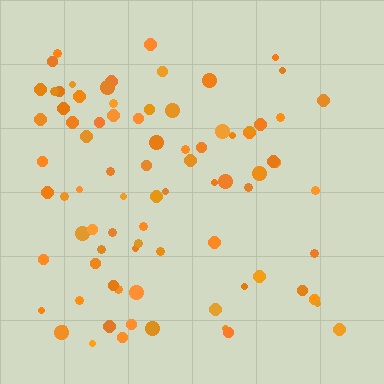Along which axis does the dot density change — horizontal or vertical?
Horizontal.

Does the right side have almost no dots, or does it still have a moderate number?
Still a moderate number, just noticeably fewer than the left.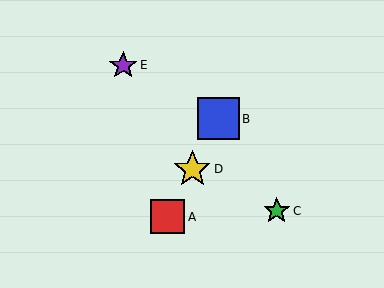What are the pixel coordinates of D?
Object D is at (192, 169).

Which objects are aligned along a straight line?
Objects A, B, D are aligned along a straight line.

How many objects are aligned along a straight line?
3 objects (A, B, D) are aligned along a straight line.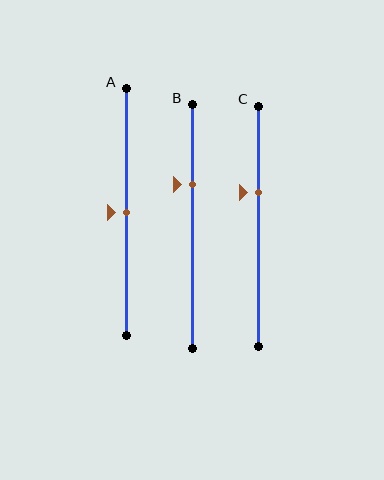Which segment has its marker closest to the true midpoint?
Segment A has its marker closest to the true midpoint.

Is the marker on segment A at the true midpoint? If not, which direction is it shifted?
Yes, the marker on segment A is at the true midpoint.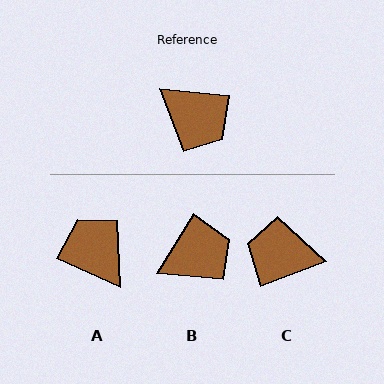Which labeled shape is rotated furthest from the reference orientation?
A, about 161 degrees away.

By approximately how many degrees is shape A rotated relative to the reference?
Approximately 161 degrees counter-clockwise.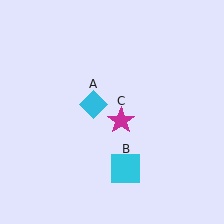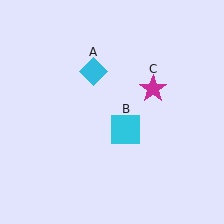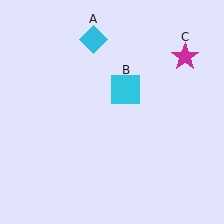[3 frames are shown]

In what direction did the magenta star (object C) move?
The magenta star (object C) moved up and to the right.